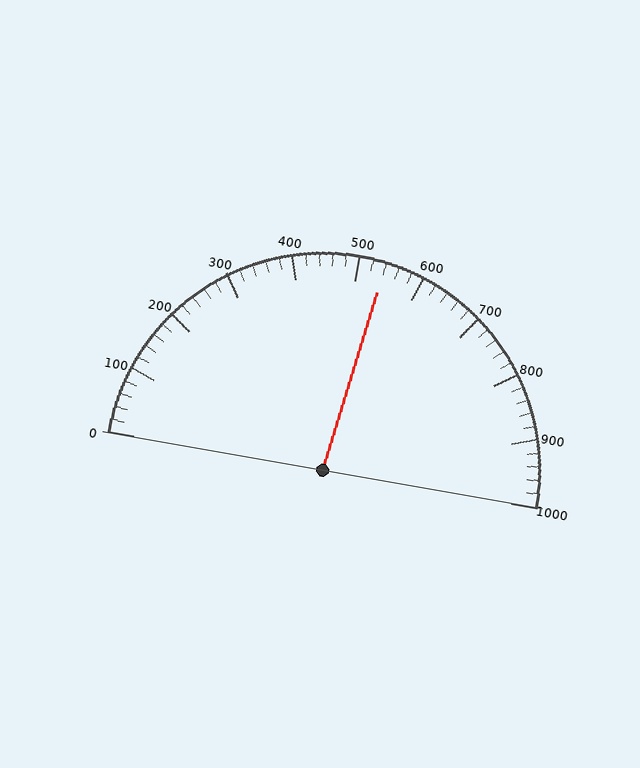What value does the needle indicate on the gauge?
The needle indicates approximately 540.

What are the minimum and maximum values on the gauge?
The gauge ranges from 0 to 1000.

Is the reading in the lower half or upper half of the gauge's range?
The reading is in the upper half of the range (0 to 1000).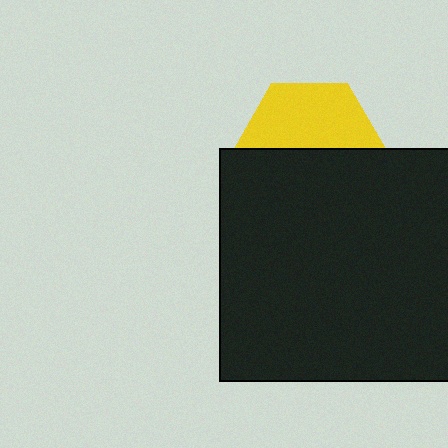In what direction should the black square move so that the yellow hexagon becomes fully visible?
The black square should move down. That is the shortest direction to clear the overlap and leave the yellow hexagon fully visible.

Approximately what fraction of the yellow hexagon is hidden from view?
Roughly 53% of the yellow hexagon is hidden behind the black square.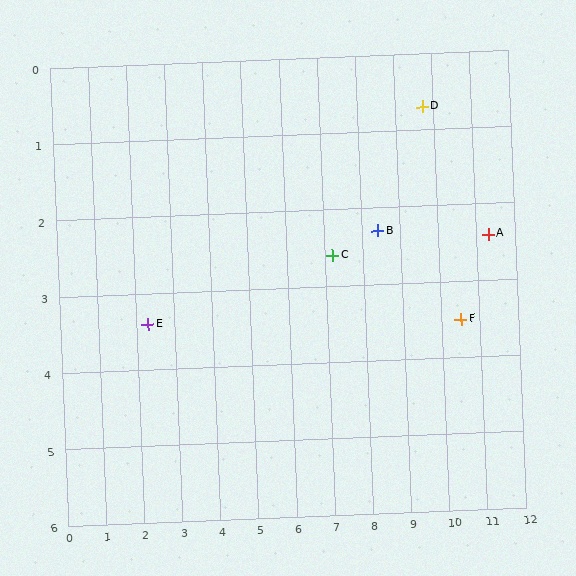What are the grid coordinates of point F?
Point F is at approximately (10.5, 3.5).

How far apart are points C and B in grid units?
Points C and B are about 1.2 grid units apart.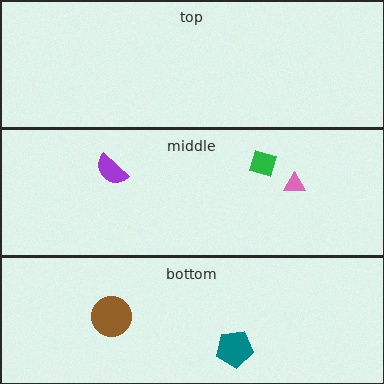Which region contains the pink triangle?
The middle region.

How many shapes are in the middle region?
3.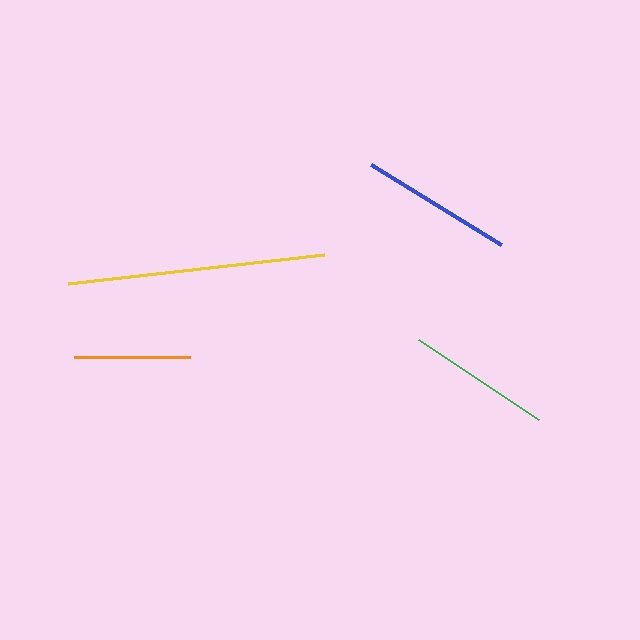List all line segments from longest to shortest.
From longest to shortest: yellow, blue, green, orange.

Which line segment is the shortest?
The orange line is the shortest at approximately 116 pixels.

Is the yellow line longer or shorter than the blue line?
The yellow line is longer than the blue line.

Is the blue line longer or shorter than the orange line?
The blue line is longer than the orange line.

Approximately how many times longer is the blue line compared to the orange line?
The blue line is approximately 1.3 times the length of the orange line.